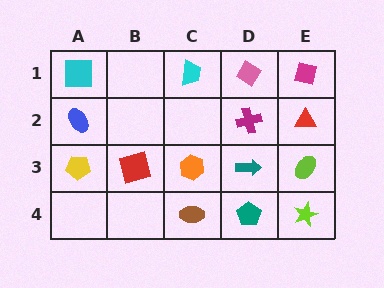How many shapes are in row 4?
3 shapes.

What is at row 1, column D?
A pink diamond.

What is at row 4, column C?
A brown ellipse.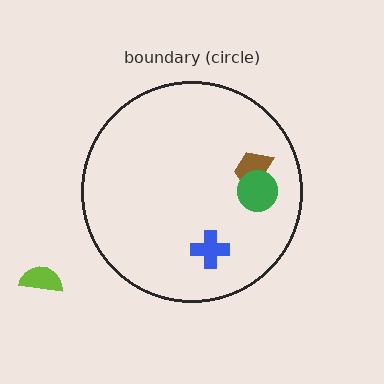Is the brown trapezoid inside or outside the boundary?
Inside.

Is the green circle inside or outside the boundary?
Inside.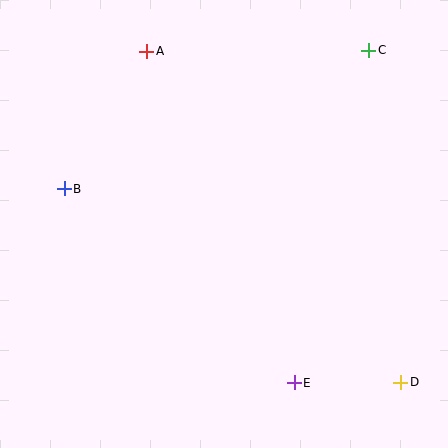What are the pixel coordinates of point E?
Point E is at (294, 383).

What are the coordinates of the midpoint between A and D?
The midpoint between A and D is at (274, 217).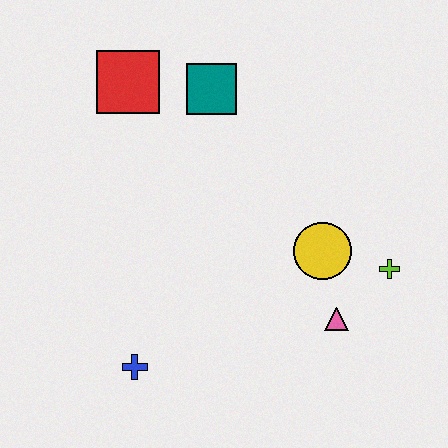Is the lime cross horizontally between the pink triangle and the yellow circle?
No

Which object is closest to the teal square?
The red square is closest to the teal square.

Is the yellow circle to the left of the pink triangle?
Yes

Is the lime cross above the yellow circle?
No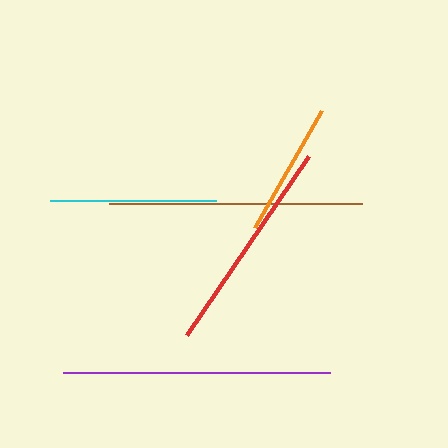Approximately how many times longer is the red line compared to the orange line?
The red line is approximately 1.6 times the length of the orange line.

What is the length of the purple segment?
The purple segment is approximately 267 pixels long.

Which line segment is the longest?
The purple line is the longest at approximately 267 pixels.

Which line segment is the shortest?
The orange line is the shortest at approximately 135 pixels.